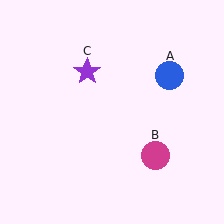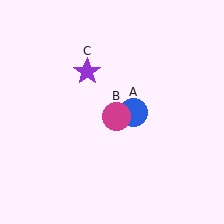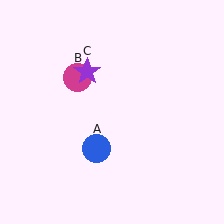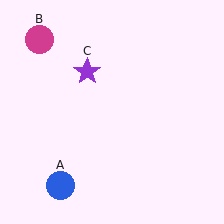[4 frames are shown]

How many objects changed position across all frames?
2 objects changed position: blue circle (object A), magenta circle (object B).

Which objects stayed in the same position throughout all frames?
Purple star (object C) remained stationary.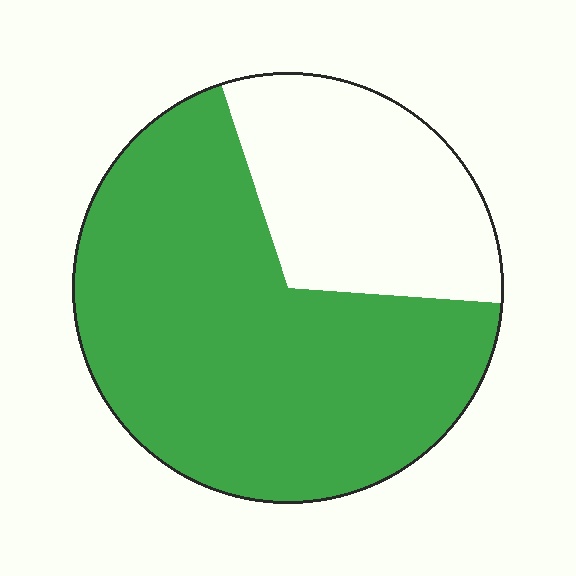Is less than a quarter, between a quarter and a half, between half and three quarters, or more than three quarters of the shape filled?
Between half and three quarters.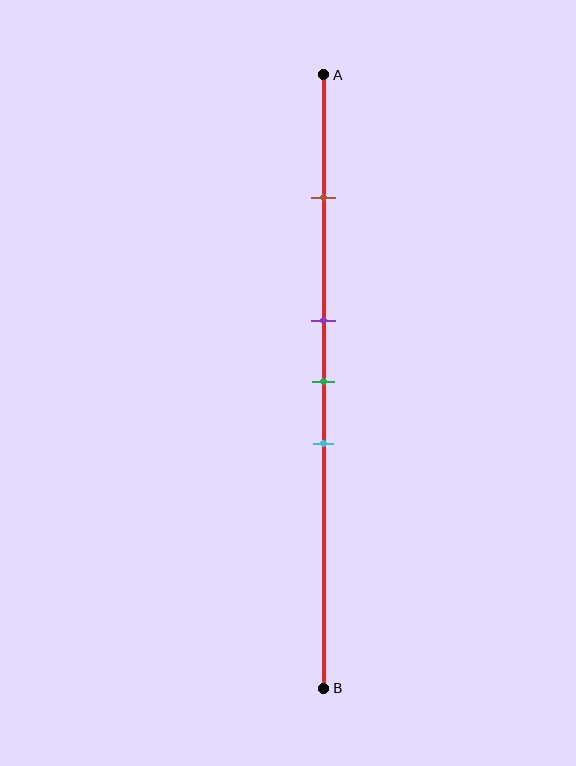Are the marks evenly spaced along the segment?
No, the marks are not evenly spaced.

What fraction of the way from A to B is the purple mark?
The purple mark is approximately 40% (0.4) of the way from A to B.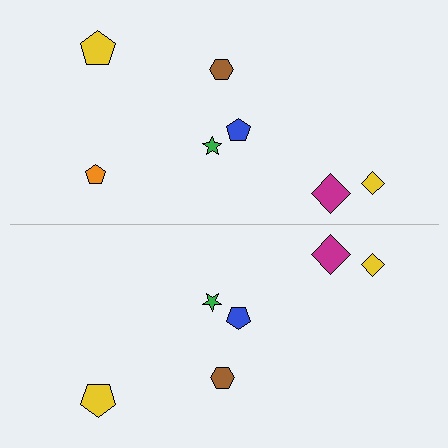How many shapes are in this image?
There are 13 shapes in this image.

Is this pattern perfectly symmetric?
No, the pattern is not perfectly symmetric. A orange pentagon is missing from the bottom side.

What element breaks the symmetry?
A orange pentagon is missing from the bottom side.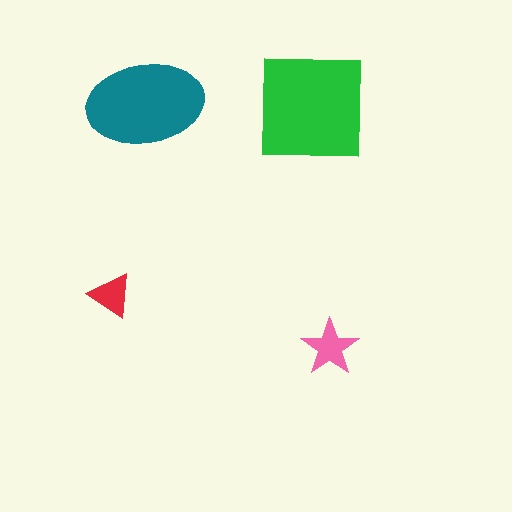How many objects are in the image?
There are 4 objects in the image.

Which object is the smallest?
The red triangle.